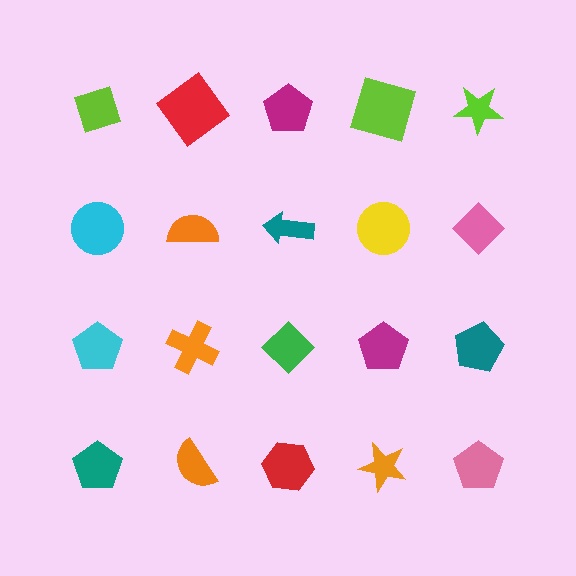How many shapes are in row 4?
5 shapes.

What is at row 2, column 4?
A yellow circle.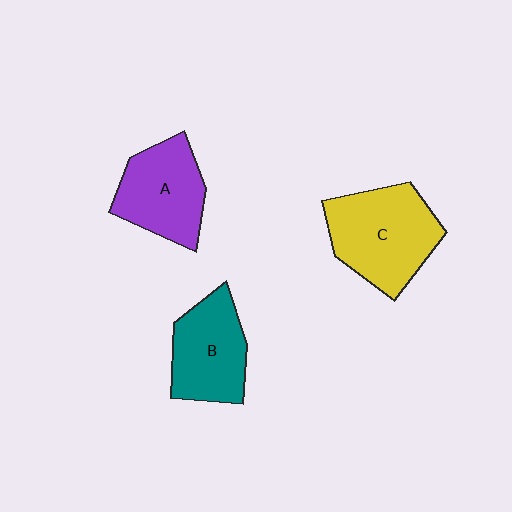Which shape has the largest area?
Shape C (yellow).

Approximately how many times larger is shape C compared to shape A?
Approximately 1.3 times.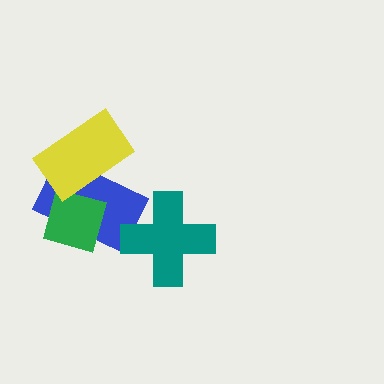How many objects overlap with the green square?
1 object overlaps with the green square.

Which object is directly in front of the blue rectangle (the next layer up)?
The green square is directly in front of the blue rectangle.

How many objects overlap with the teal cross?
1 object overlaps with the teal cross.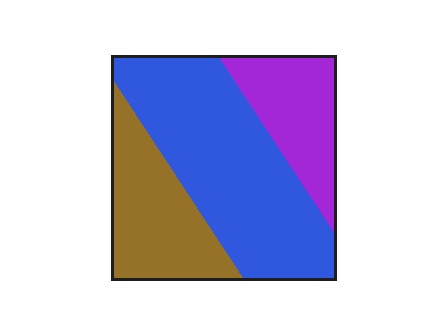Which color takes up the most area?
Blue, at roughly 50%.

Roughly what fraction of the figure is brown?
Brown takes up about one quarter (1/4) of the figure.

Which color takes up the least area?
Purple, at roughly 20%.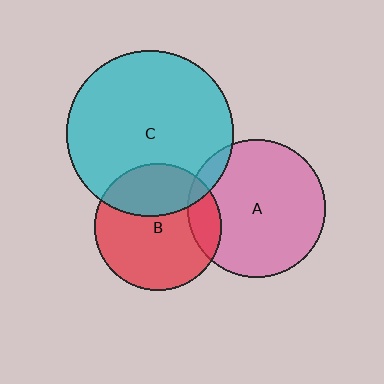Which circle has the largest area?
Circle C (cyan).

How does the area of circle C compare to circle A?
Approximately 1.5 times.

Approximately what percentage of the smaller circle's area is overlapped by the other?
Approximately 15%.